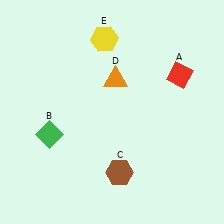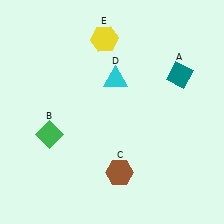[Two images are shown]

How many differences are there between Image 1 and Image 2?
There are 2 differences between the two images.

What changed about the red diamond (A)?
In Image 1, A is red. In Image 2, it changed to teal.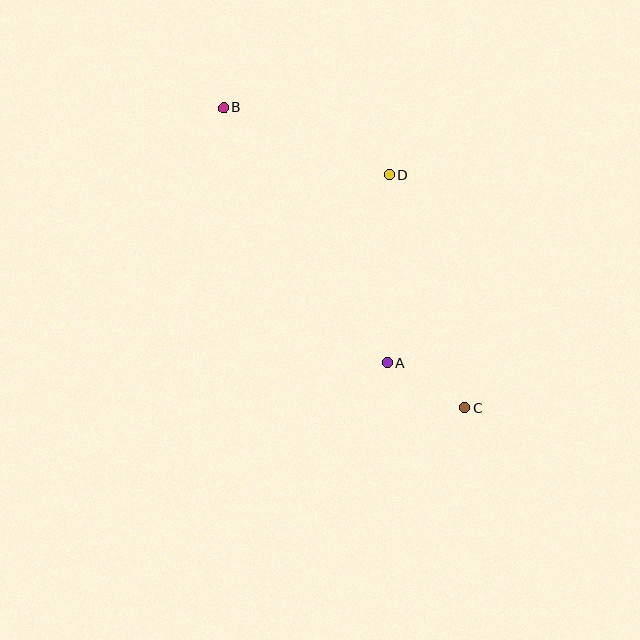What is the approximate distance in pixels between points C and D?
The distance between C and D is approximately 245 pixels.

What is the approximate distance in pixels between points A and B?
The distance between A and B is approximately 303 pixels.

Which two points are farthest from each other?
Points B and C are farthest from each other.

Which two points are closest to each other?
Points A and C are closest to each other.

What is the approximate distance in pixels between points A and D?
The distance between A and D is approximately 188 pixels.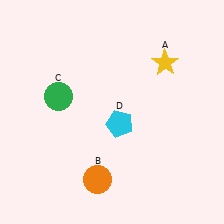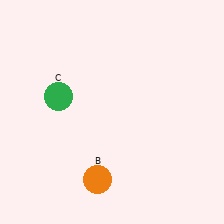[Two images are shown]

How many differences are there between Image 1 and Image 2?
There are 2 differences between the two images.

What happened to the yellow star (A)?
The yellow star (A) was removed in Image 2. It was in the top-right area of Image 1.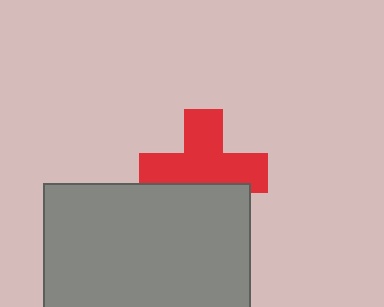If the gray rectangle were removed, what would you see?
You would see the complete red cross.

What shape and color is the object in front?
The object in front is a gray rectangle.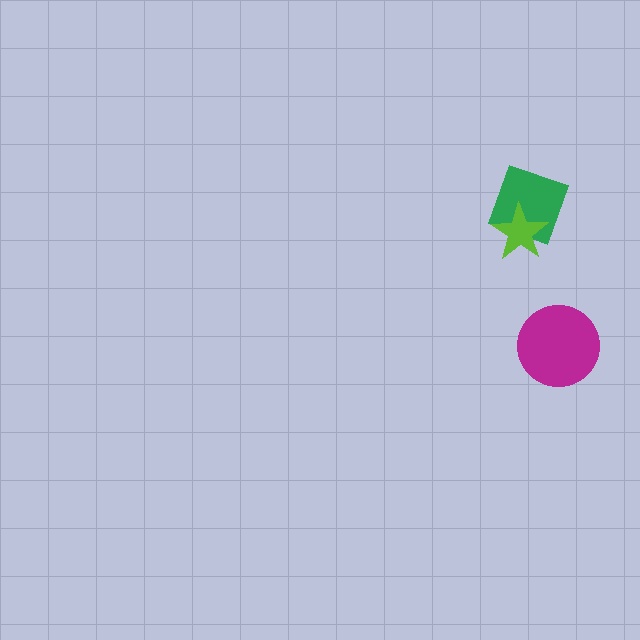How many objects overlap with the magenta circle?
0 objects overlap with the magenta circle.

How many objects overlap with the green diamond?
1 object overlaps with the green diamond.